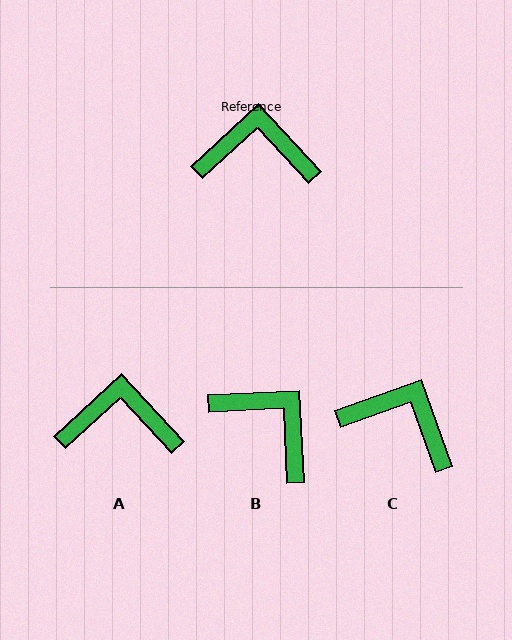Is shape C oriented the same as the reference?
No, it is off by about 23 degrees.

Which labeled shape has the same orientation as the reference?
A.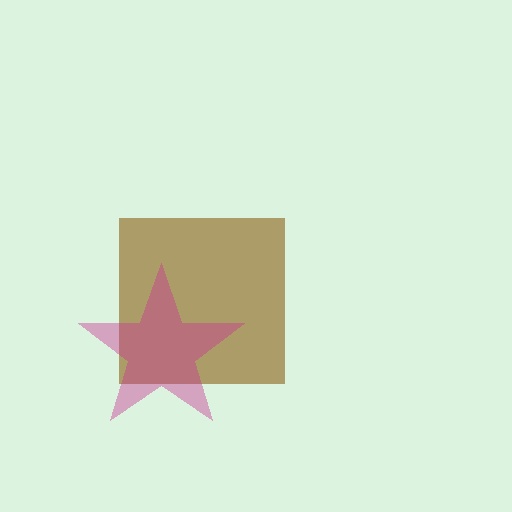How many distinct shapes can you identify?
There are 2 distinct shapes: a brown square, a magenta star.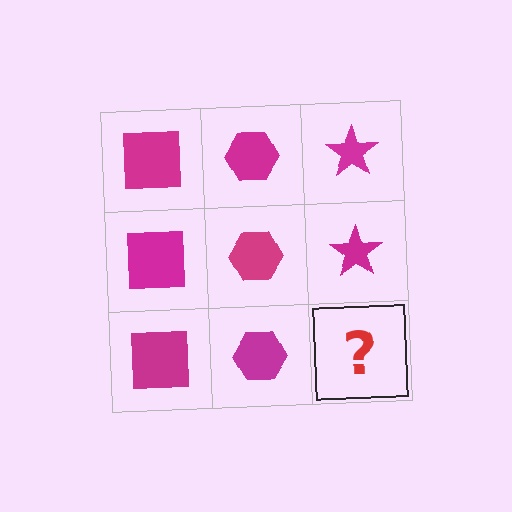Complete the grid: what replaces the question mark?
The question mark should be replaced with a magenta star.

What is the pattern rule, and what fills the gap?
The rule is that each column has a consistent shape. The gap should be filled with a magenta star.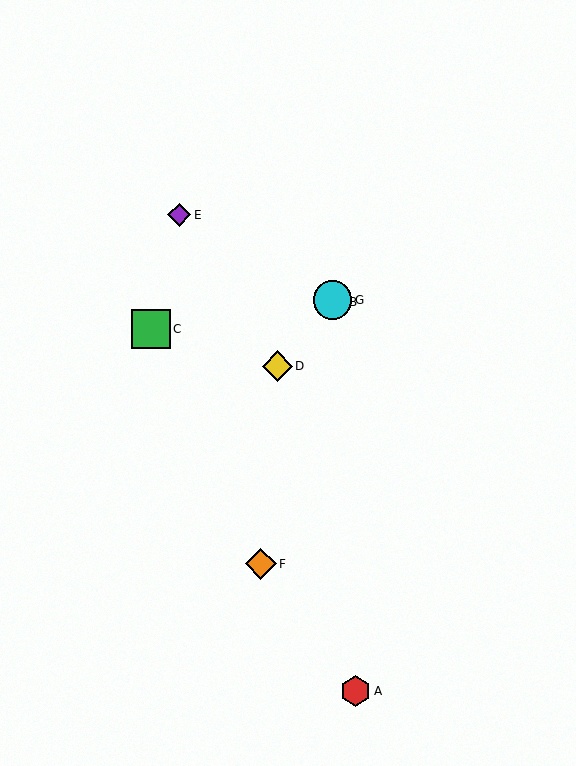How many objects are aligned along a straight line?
3 objects (B, D, G) are aligned along a straight line.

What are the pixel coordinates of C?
Object C is at (151, 329).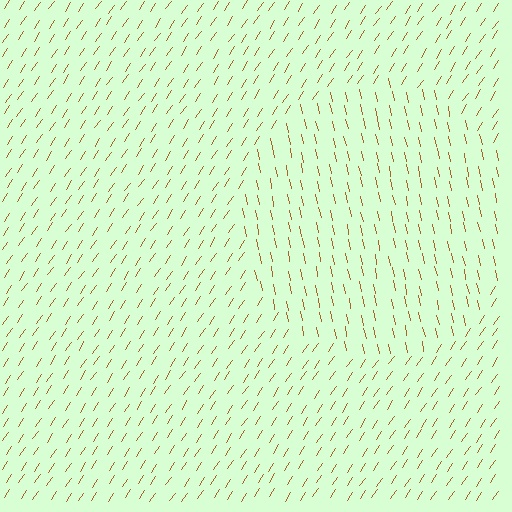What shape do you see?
I see a circle.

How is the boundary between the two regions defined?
The boundary is defined purely by a change in line orientation (approximately 45 degrees difference). All lines are the same color and thickness.